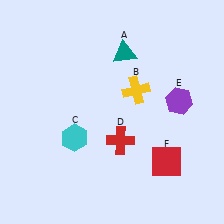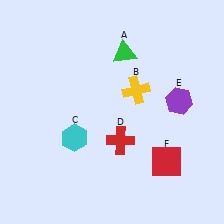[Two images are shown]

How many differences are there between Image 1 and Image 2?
There is 1 difference between the two images.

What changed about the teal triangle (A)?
In Image 1, A is teal. In Image 2, it changed to green.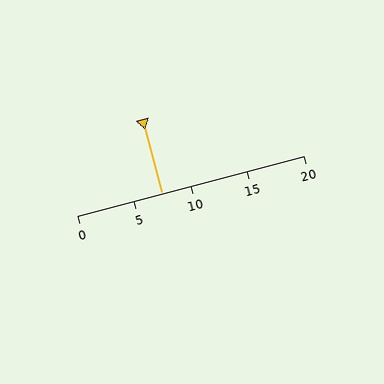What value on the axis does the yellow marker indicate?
The marker indicates approximately 7.5.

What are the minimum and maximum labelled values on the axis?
The axis runs from 0 to 20.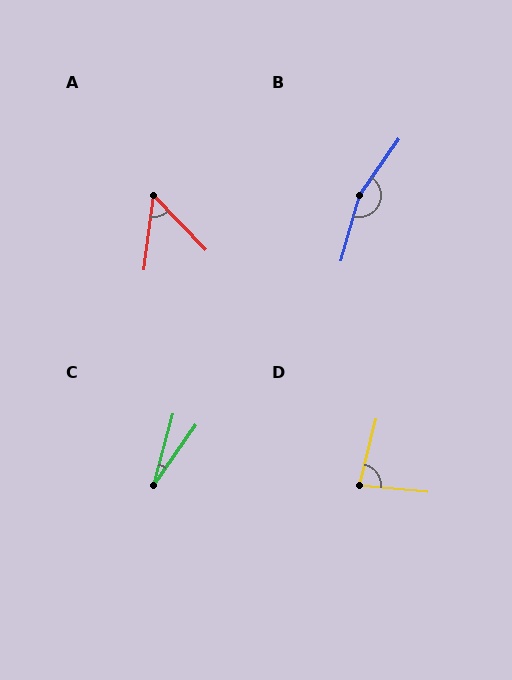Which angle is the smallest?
C, at approximately 20 degrees.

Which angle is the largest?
B, at approximately 161 degrees.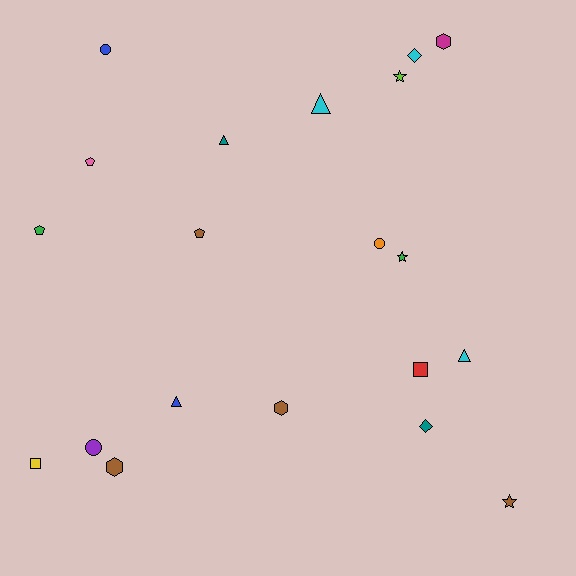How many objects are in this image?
There are 20 objects.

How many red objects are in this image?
There is 1 red object.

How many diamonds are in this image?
There are 2 diamonds.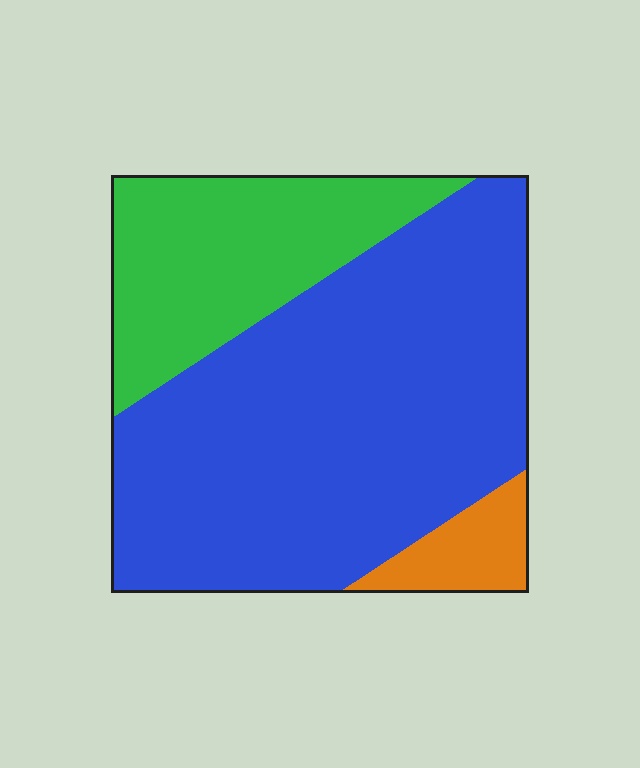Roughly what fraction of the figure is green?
Green takes up about one quarter (1/4) of the figure.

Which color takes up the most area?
Blue, at roughly 65%.